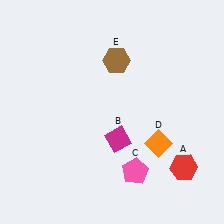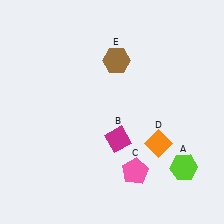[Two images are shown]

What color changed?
The hexagon (A) changed from red in Image 1 to lime in Image 2.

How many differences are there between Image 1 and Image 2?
There is 1 difference between the two images.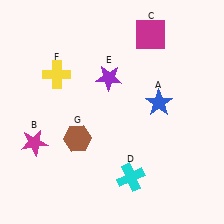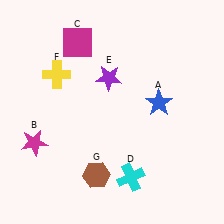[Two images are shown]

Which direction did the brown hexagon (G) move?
The brown hexagon (G) moved down.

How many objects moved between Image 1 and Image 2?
2 objects moved between the two images.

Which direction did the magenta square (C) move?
The magenta square (C) moved left.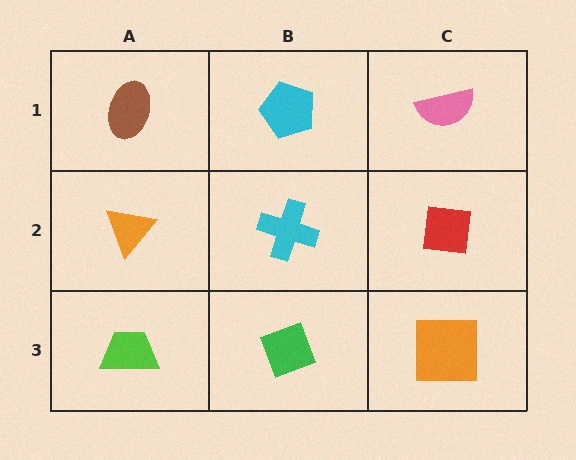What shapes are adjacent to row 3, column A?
An orange triangle (row 2, column A), a green diamond (row 3, column B).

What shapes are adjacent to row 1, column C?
A red square (row 2, column C), a cyan pentagon (row 1, column B).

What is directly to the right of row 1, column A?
A cyan pentagon.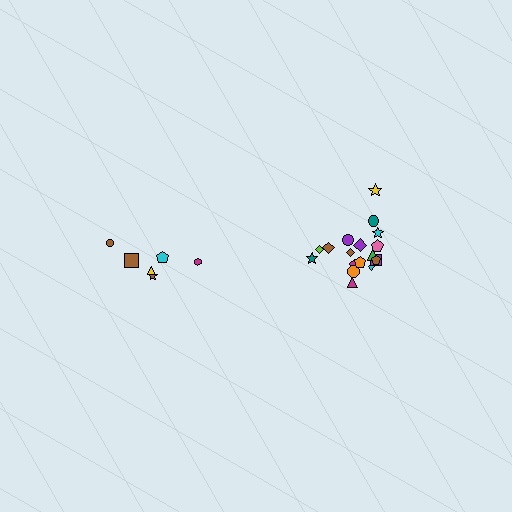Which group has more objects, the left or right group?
The right group.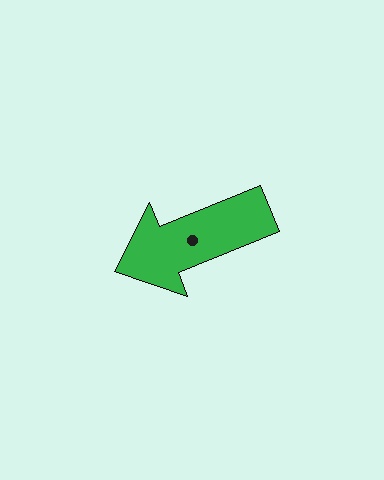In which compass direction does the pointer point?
West.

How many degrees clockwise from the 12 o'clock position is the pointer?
Approximately 248 degrees.